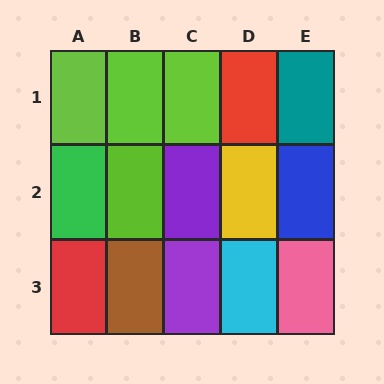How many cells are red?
2 cells are red.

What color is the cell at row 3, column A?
Red.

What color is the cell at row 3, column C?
Purple.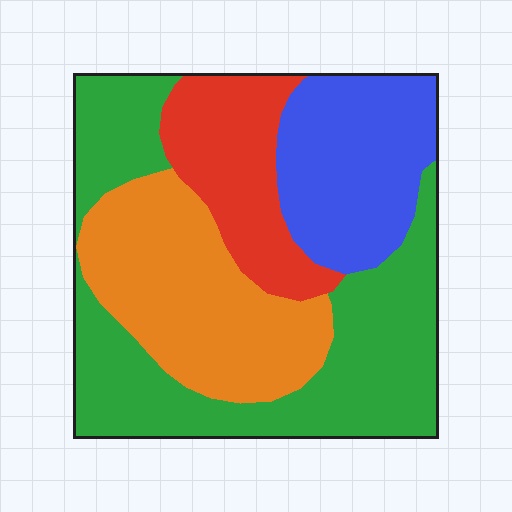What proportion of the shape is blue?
Blue takes up between a sixth and a third of the shape.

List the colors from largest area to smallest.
From largest to smallest: green, orange, blue, red.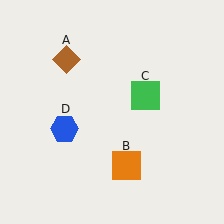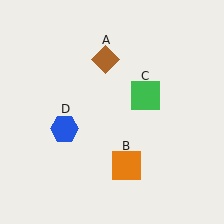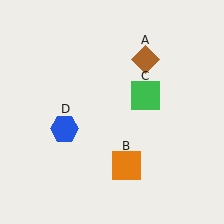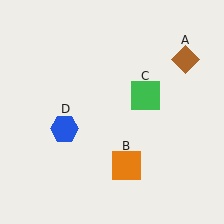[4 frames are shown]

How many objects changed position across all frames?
1 object changed position: brown diamond (object A).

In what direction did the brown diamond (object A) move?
The brown diamond (object A) moved right.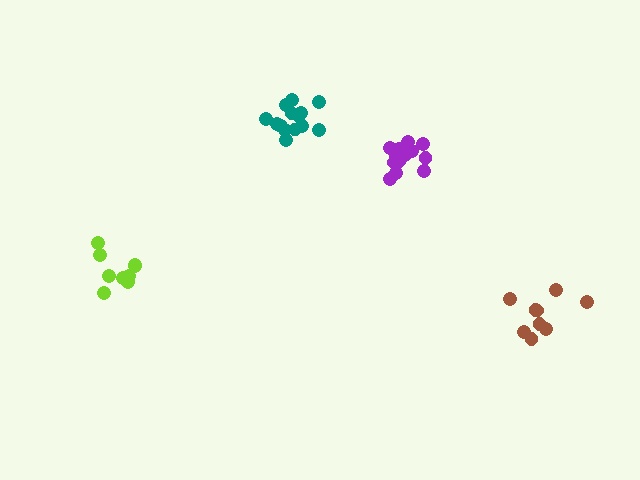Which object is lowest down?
The brown cluster is bottommost.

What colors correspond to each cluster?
The clusters are colored: lime, purple, teal, brown.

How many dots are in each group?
Group 1: 9 dots, Group 2: 14 dots, Group 3: 14 dots, Group 4: 9 dots (46 total).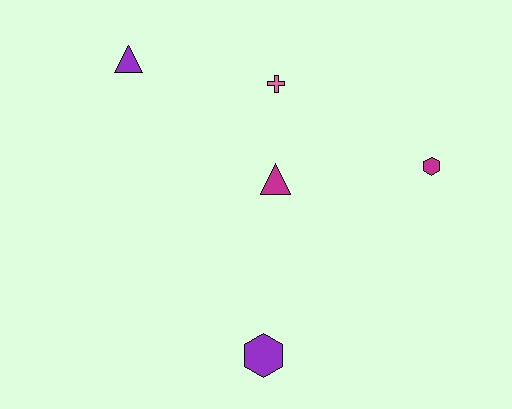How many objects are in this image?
There are 5 objects.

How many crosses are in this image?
There is 1 cross.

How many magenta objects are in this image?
There are 2 magenta objects.